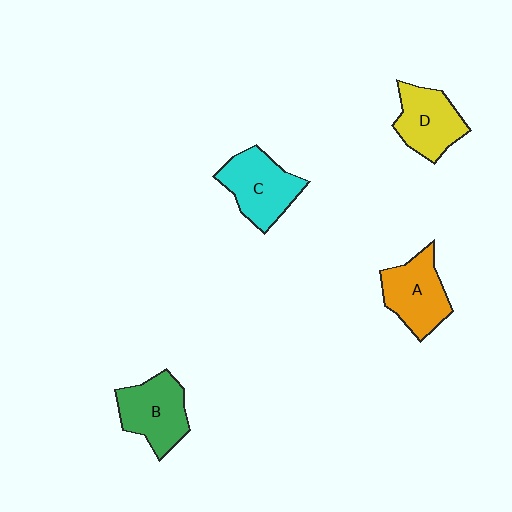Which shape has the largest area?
Shape C (cyan).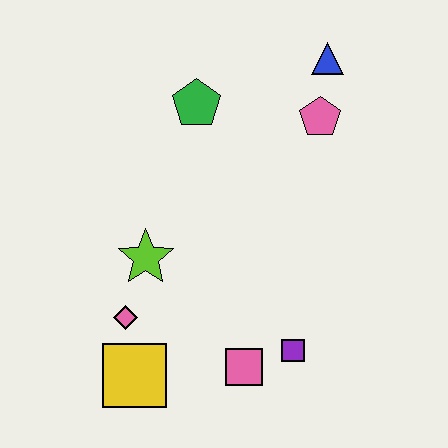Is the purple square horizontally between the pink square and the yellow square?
No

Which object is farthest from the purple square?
The blue triangle is farthest from the purple square.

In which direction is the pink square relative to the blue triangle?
The pink square is below the blue triangle.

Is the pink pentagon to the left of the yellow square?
No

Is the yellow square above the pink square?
No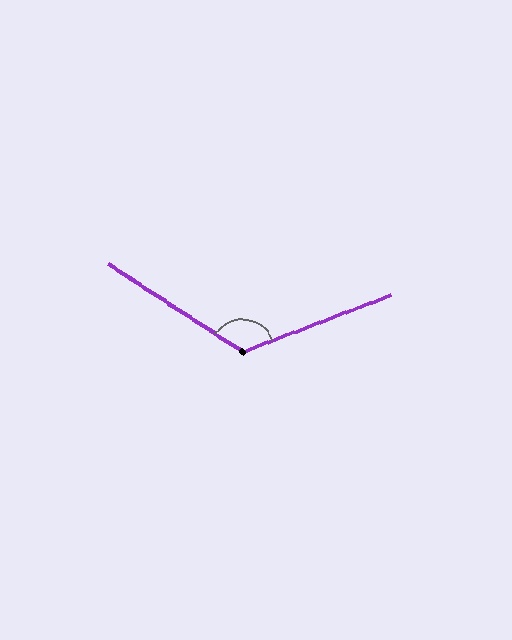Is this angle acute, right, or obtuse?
It is obtuse.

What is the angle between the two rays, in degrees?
Approximately 126 degrees.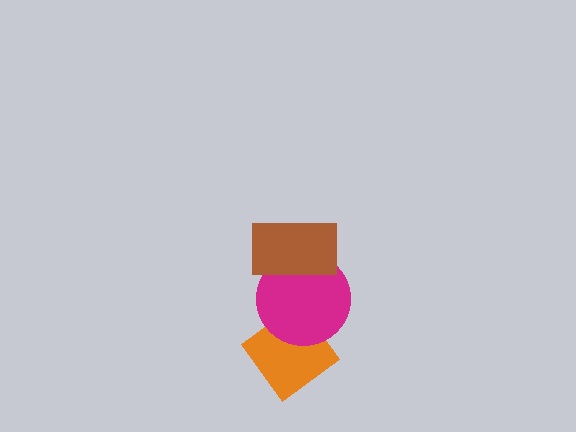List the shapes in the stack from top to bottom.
From top to bottom: the brown rectangle, the magenta circle, the orange diamond.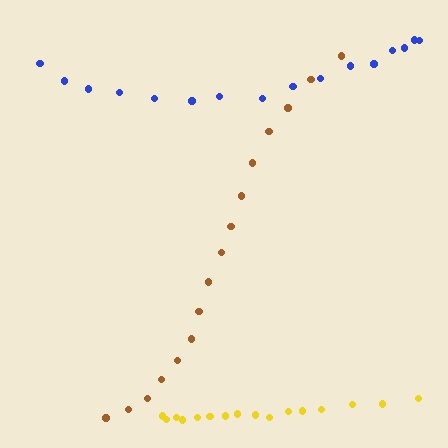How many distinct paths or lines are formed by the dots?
There are 3 distinct paths.